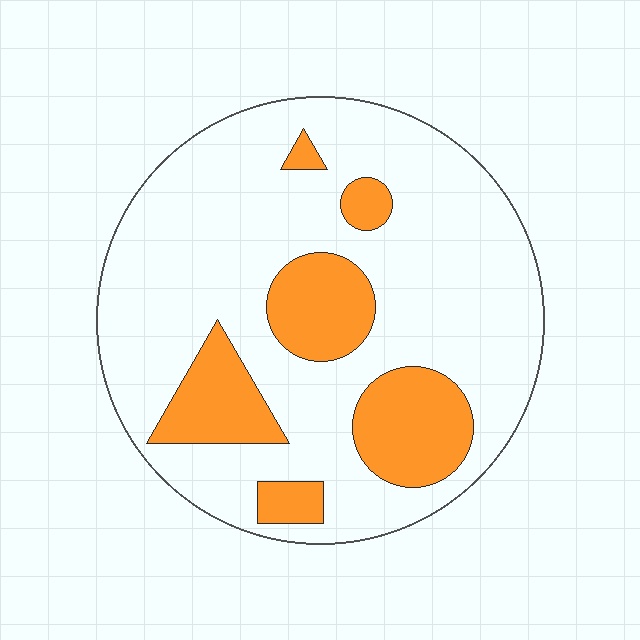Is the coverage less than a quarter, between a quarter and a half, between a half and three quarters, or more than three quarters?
Less than a quarter.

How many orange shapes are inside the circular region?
6.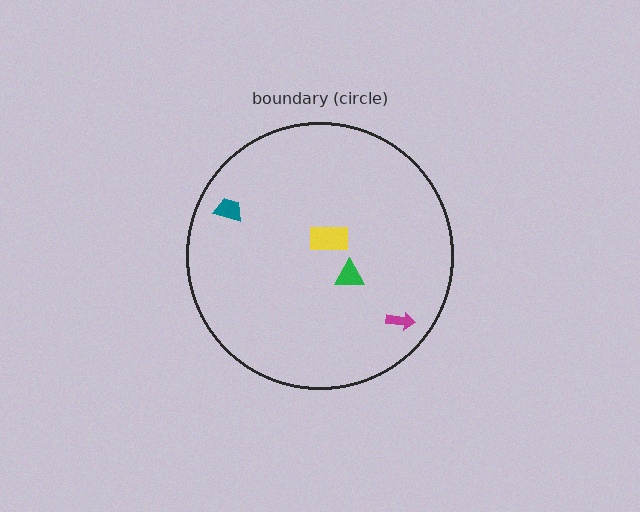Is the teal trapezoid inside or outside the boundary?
Inside.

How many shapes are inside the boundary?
4 inside, 0 outside.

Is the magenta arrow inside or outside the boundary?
Inside.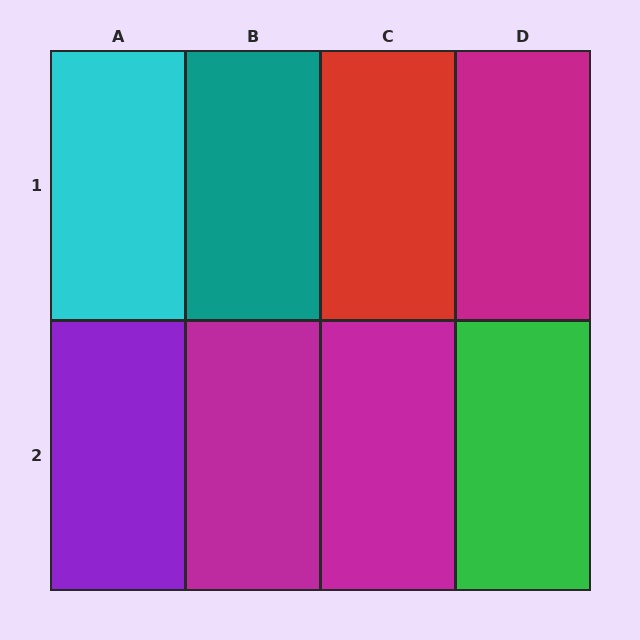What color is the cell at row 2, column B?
Magenta.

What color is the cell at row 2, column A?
Purple.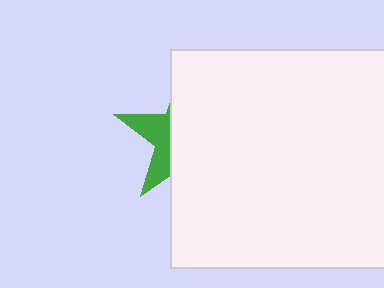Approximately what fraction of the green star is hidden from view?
Roughly 69% of the green star is hidden behind the white square.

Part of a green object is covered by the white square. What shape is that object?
It is a star.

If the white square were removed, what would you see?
You would see the complete green star.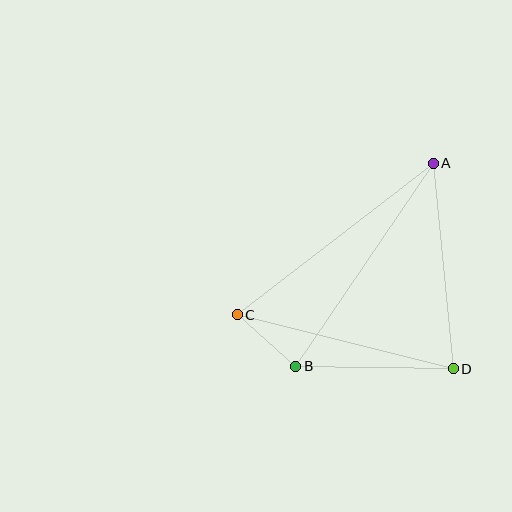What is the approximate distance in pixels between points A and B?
The distance between A and B is approximately 245 pixels.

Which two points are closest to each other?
Points B and C are closest to each other.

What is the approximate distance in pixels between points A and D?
The distance between A and D is approximately 206 pixels.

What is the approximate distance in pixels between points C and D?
The distance between C and D is approximately 223 pixels.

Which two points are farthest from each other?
Points A and C are farthest from each other.